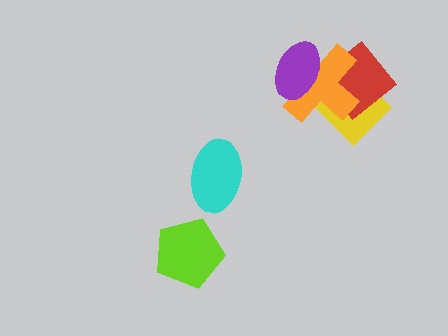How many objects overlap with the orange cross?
3 objects overlap with the orange cross.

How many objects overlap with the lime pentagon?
0 objects overlap with the lime pentagon.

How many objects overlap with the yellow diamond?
2 objects overlap with the yellow diamond.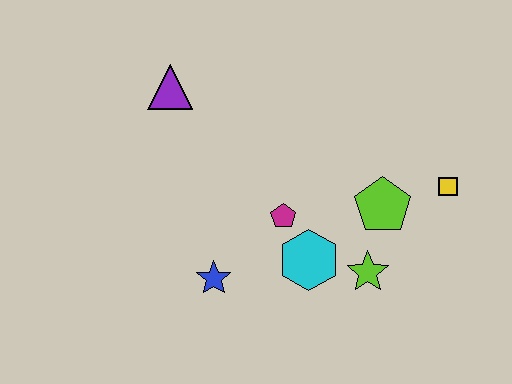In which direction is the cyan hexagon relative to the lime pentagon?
The cyan hexagon is to the left of the lime pentagon.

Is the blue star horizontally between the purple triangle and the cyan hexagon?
Yes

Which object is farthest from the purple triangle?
The yellow square is farthest from the purple triangle.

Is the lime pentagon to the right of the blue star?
Yes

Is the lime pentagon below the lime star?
No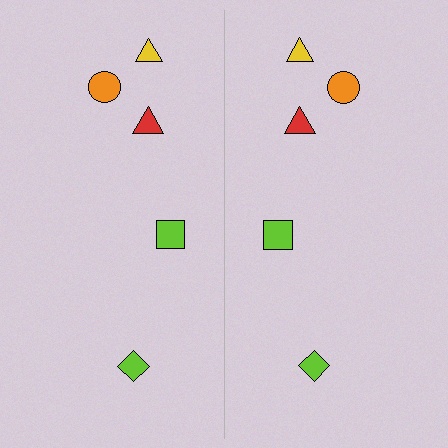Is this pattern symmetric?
Yes, this pattern has bilateral (reflection) symmetry.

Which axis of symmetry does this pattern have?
The pattern has a vertical axis of symmetry running through the center of the image.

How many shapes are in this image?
There are 10 shapes in this image.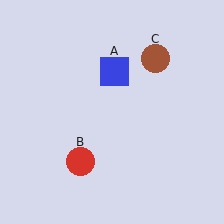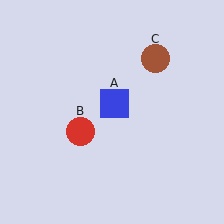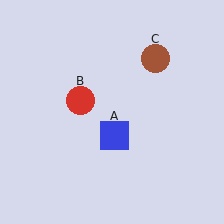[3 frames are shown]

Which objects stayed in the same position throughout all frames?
Brown circle (object C) remained stationary.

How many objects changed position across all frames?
2 objects changed position: blue square (object A), red circle (object B).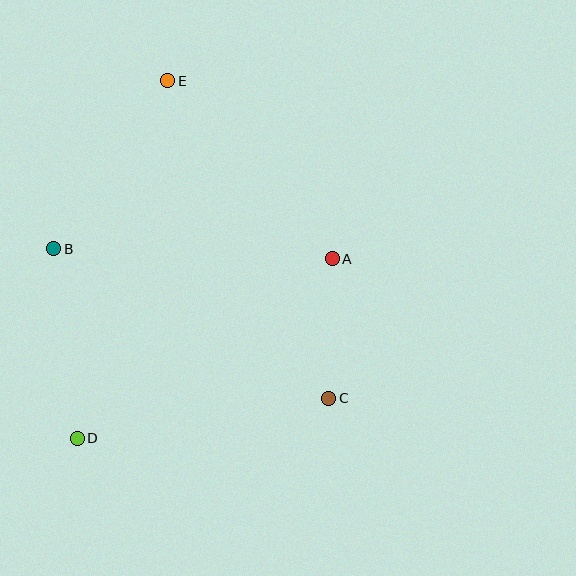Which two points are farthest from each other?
Points D and E are farthest from each other.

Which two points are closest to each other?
Points A and C are closest to each other.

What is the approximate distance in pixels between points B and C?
The distance between B and C is approximately 313 pixels.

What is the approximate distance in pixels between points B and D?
The distance between B and D is approximately 191 pixels.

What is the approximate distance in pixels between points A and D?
The distance between A and D is approximately 312 pixels.